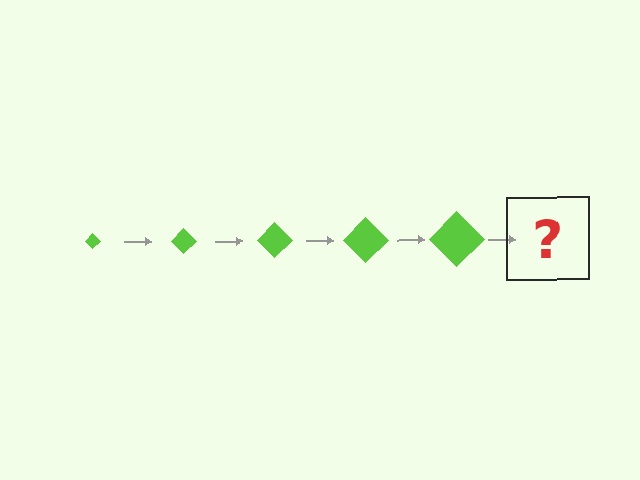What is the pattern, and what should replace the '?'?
The pattern is that the diamond gets progressively larger each step. The '?' should be a lime diamond, larger than the previous one.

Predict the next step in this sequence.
The next step is a lime diamond, larger than the previous one.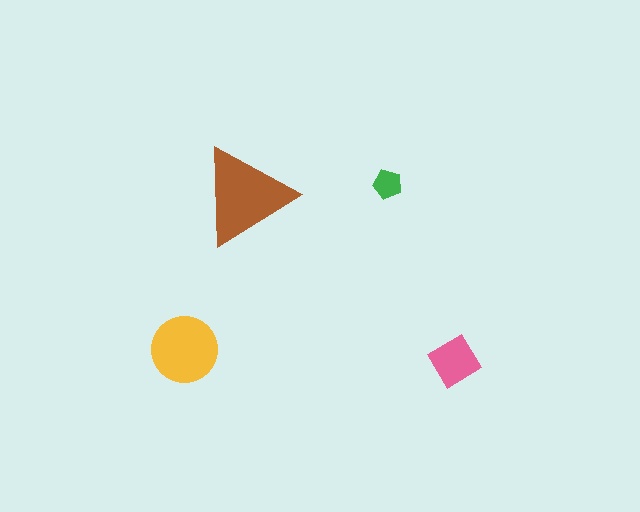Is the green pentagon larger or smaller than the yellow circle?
Smaller.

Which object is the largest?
The brown triangle.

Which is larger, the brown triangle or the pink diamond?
The brown triangle.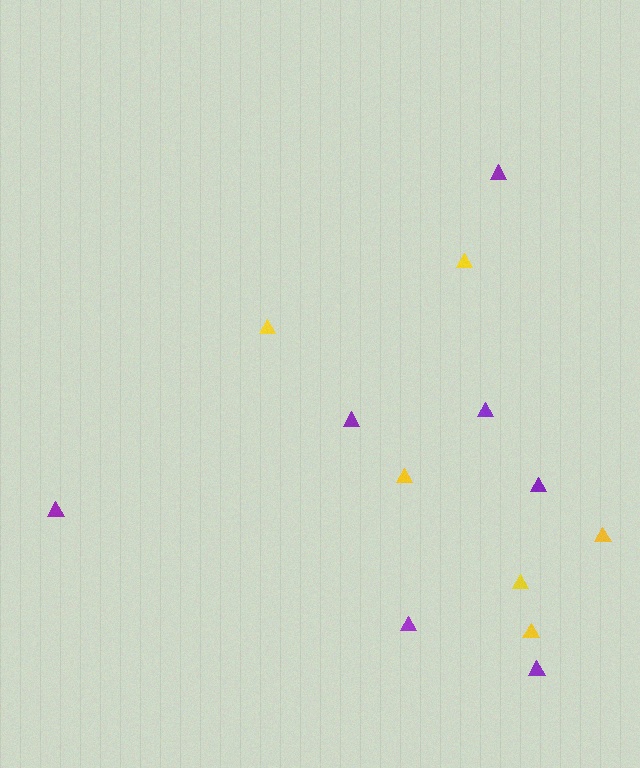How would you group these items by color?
There are 2 groups: one group of yellow triangles (6) and one group of purple triangles (7).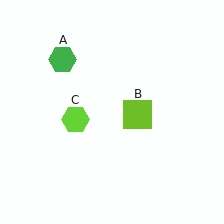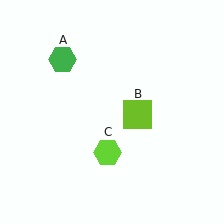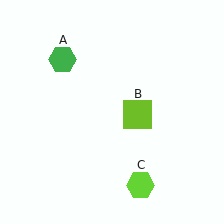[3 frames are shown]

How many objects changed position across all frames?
1 object changed position: lime hexagon (object C).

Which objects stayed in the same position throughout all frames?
Green hexagon (object A) and lime square (object B) remained stationary.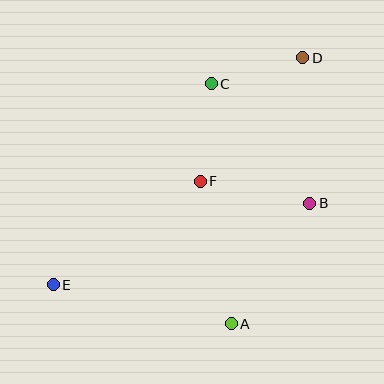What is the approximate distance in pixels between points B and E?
The distance between B and E is approximately 269 pixels.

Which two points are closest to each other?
Points C and D are closest to each other.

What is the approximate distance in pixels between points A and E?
The distance between A and E is approximately 182 pixels.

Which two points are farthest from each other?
Points D and E are farthest from each other.